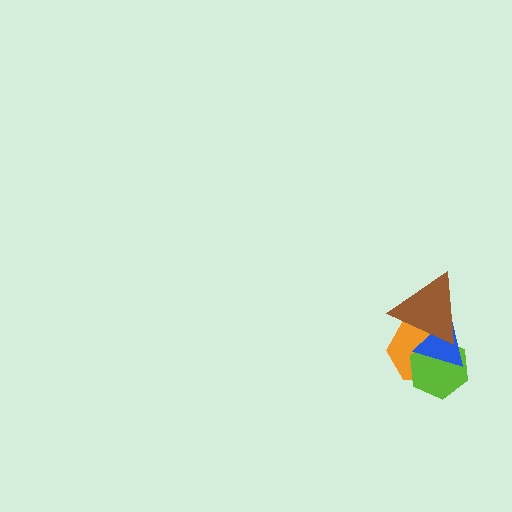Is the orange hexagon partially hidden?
Yes, it is partially covered by another shape.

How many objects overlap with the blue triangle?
3 objects overlap with the blue triangle.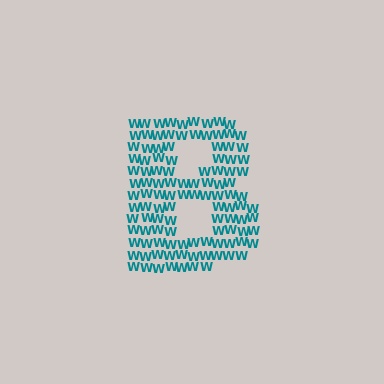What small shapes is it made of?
It is made of small letter W's.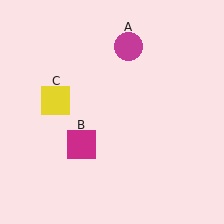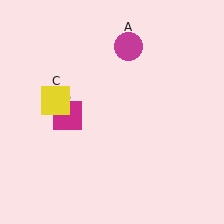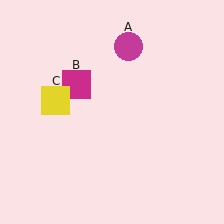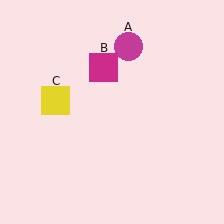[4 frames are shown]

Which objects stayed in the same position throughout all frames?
Magenta circle (object A) and yellow square (object C) remained stationary.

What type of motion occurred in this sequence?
The magenta square (object B) rotated clockwise around the center of the scene.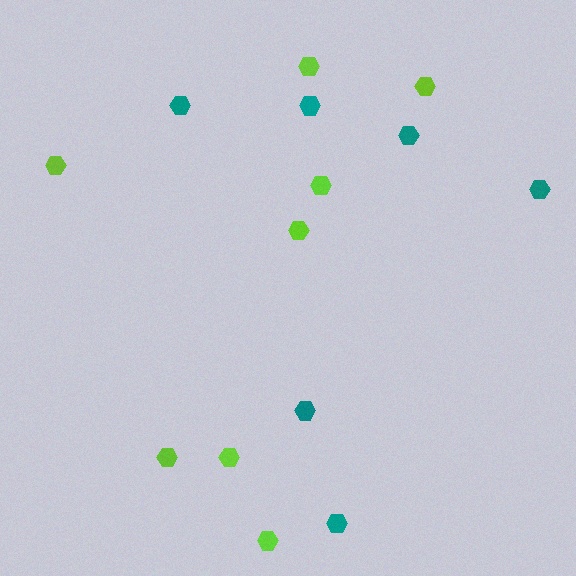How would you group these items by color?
There are 2 groups: one group of lime hexagons (8) and one group of teal hexagons (6).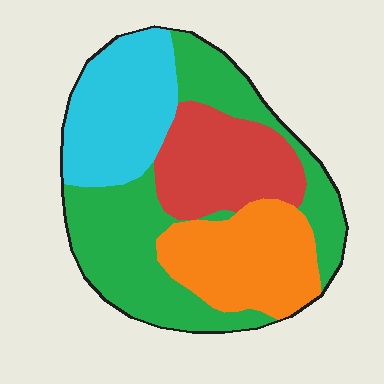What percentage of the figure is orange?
Orange takes up about one fifth (1/5) of the figure.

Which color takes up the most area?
Green, at roughly 35%.